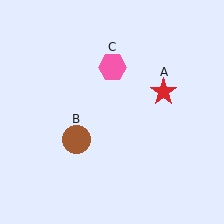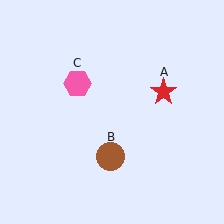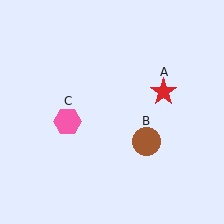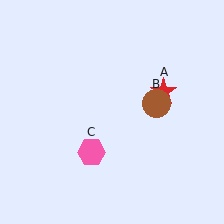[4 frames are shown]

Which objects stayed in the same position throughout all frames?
Red star (object A) remained stationary.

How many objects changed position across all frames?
2 objects changed position: brown circle (object B), pink hexagon (object C).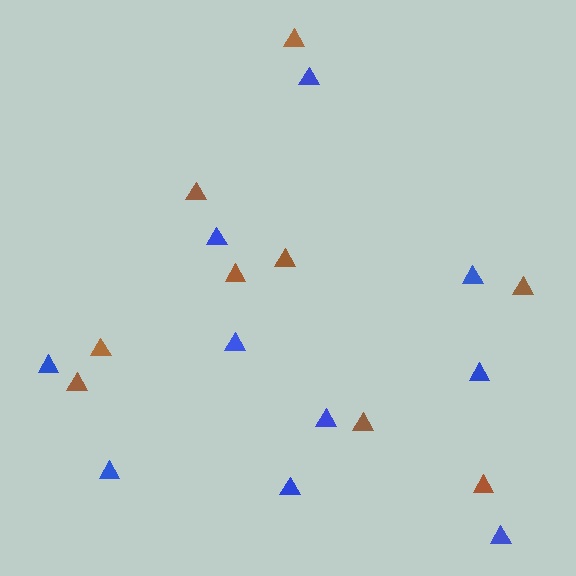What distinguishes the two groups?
There are 2 groups: one group of brown triangles (9) and one group of blue triangles (10).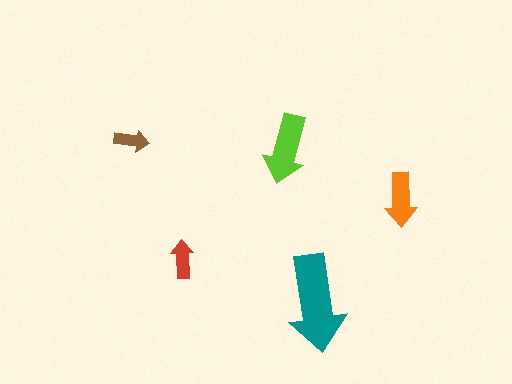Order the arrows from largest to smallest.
the teal one, the lime one, the orange one, the red one, the brown one.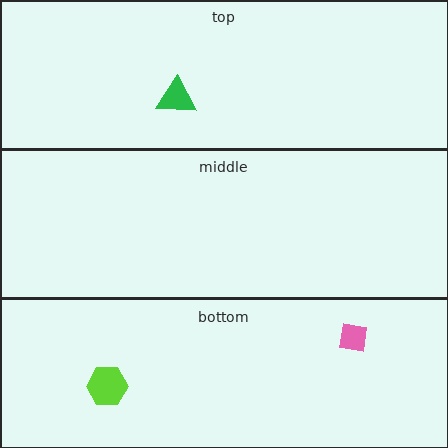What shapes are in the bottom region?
The lime hexagon, the pink square.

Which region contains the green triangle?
The top region.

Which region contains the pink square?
The bottom region.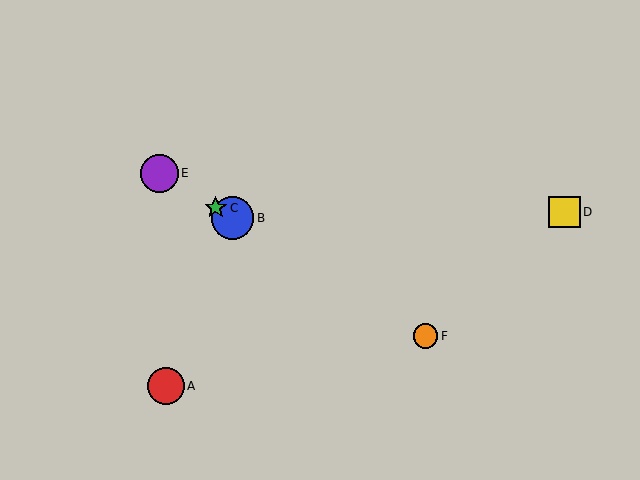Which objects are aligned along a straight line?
Objects B, C, E, F are aligned along a straight line.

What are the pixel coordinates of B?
Object B is at (233, 218).